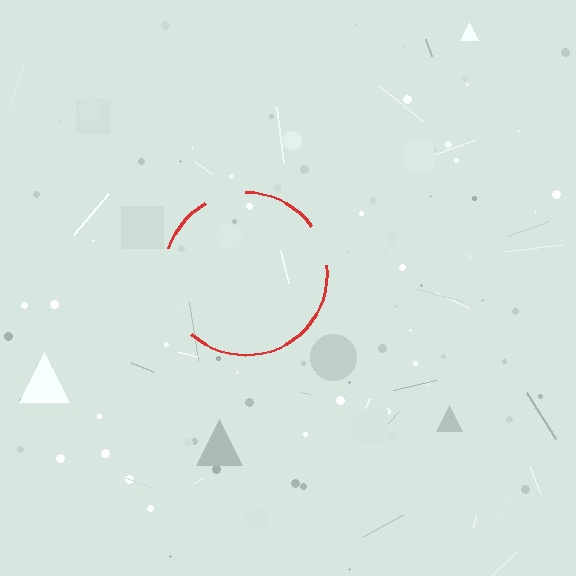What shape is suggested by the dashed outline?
The dashed outline suggests a circle.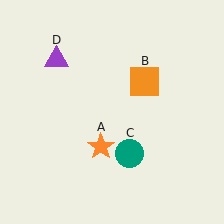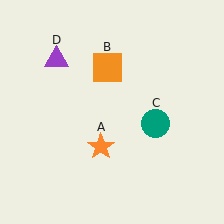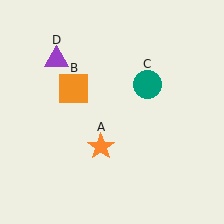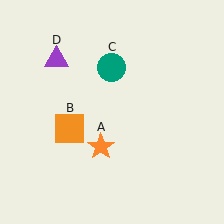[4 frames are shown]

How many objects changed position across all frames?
2 objects changed position: orange square (object B), teal circle (object C).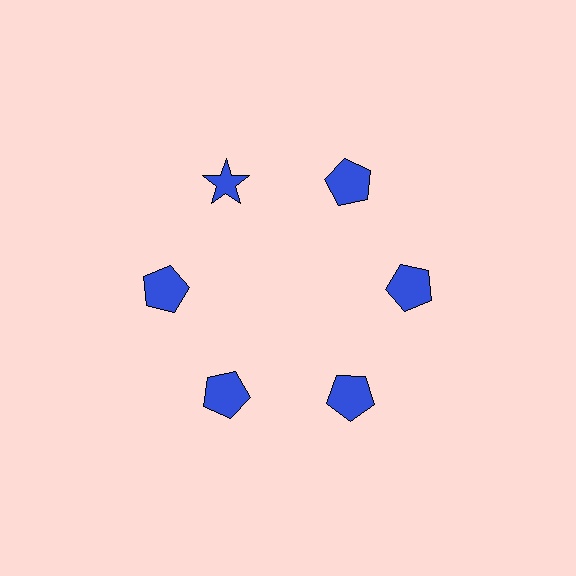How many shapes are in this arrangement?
There are 6 shapes arranged in a ring pattern.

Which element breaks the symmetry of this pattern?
The blue star at roughly the 11 o'clock position breaks the symmetry. All other shapes are blue pentagons.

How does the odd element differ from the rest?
It has a different shape: star instead of pentagon.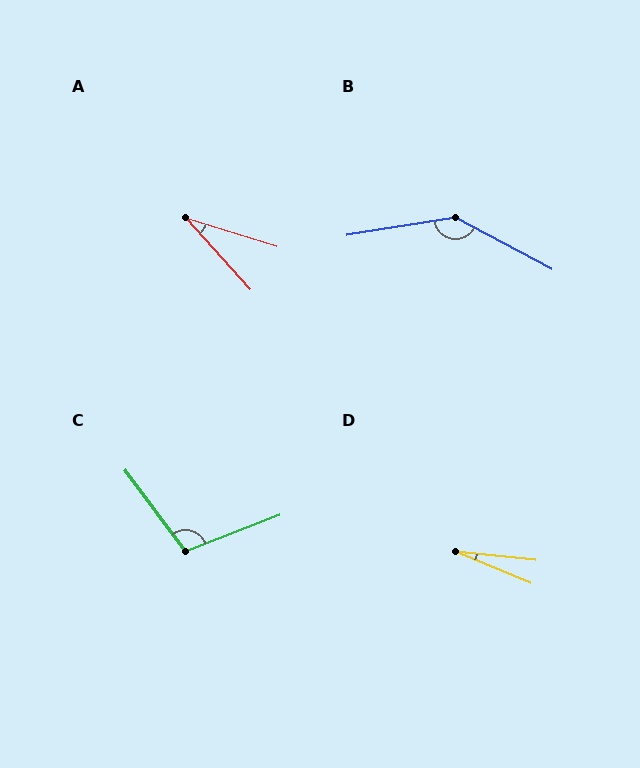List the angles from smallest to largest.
D (17°), A (31°), C (106°), B (142°).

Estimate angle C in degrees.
Approximately 106 degrees.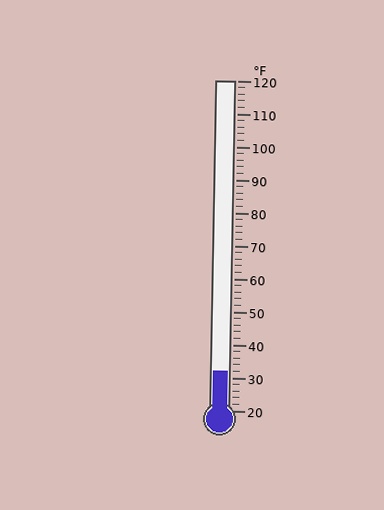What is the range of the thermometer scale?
The thermometer scale ranges from 20°F to 120°F.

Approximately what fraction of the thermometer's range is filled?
The thermometer is filled to approximately 10% of its range.